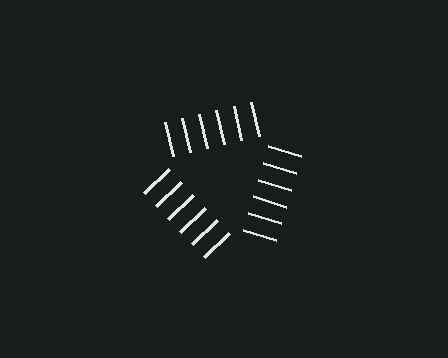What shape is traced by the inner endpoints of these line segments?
An illusory triangle — the line segments terminate on its edges but no continuous stroke is drawn.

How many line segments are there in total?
18 — 6 along each of the 3 edges.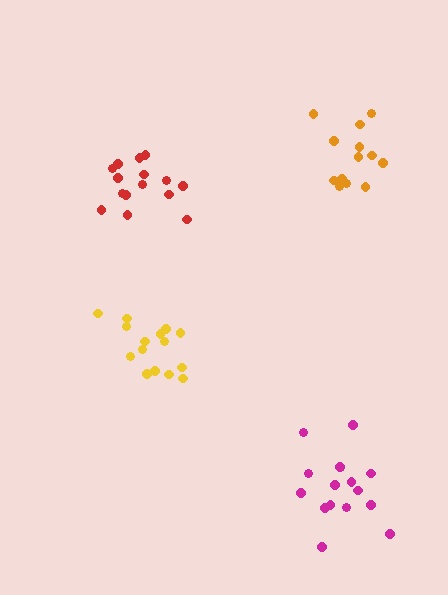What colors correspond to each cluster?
The clusters are colored: orange, red, yellow, magenta.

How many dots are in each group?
Group 1: 13 dots, Group 2: 15 dots, Group 3: 15 dots, Group 4: 16 dots (59 total).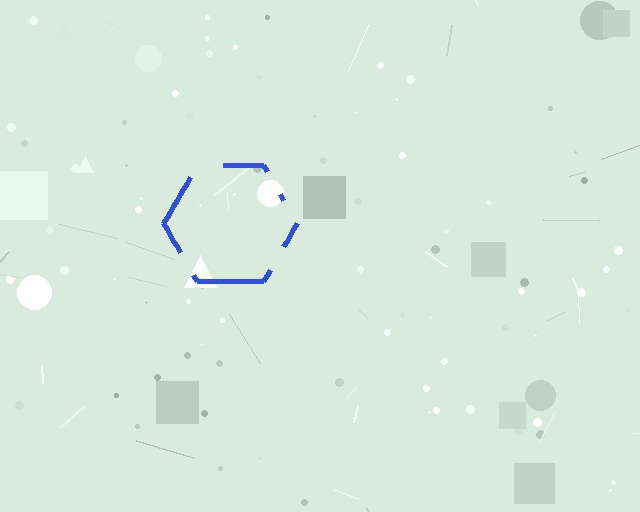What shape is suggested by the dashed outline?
The dashed outline suggests a hexagon.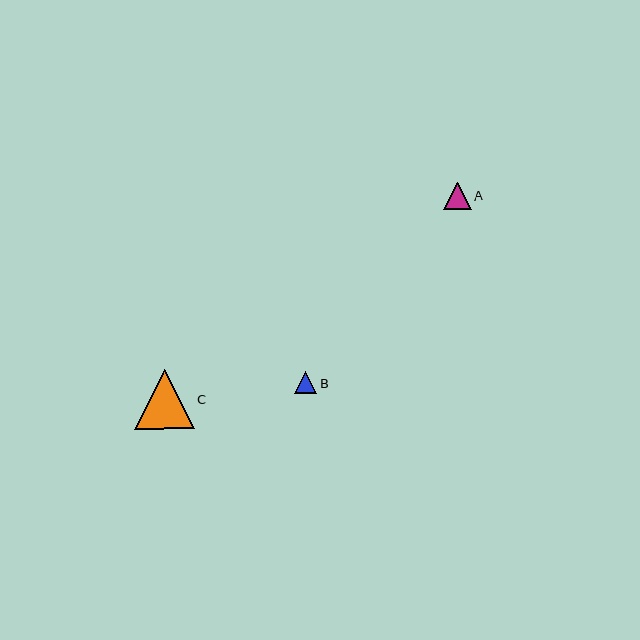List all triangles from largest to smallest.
From largest to smallest: C, A, B.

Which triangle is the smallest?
Triangle B is the smallest with a size of approximately 22 pixels.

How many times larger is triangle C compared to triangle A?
Triangle C is approximately 2.2 times the size of triangle A.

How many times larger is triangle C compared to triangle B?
Triangle C is approximately 2.7 times the size of triangle B.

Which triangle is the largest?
Triangle C is the largest with a size of approximately 59 pixels.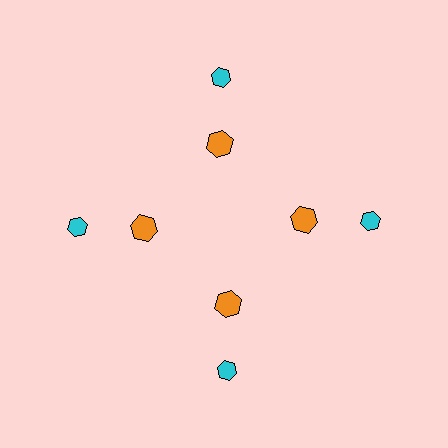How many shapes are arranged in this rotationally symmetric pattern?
There are 8 shapes, arranged in 4 groups of 2.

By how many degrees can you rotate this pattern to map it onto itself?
The pattern maps onto itself every 90 degrees of rotation.